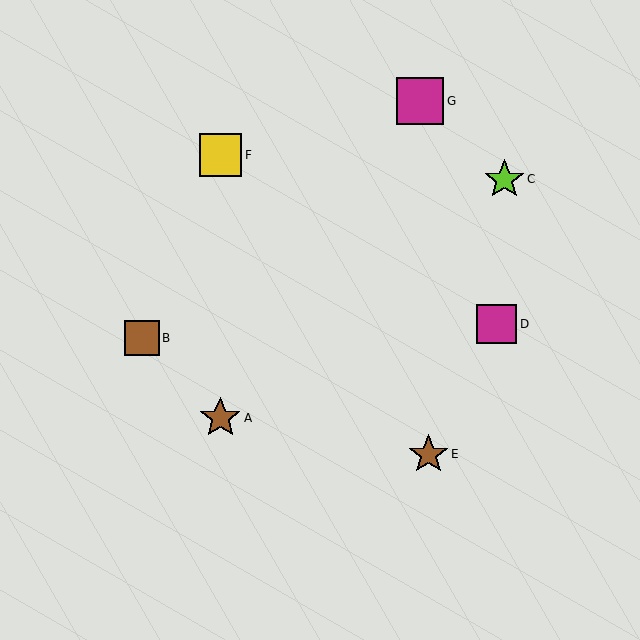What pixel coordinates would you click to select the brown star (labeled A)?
Click at (220, 418) to select the brown star A.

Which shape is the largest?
The magenta square (labeled G) is the largest.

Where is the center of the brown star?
The center of the brown star is at (429, 454).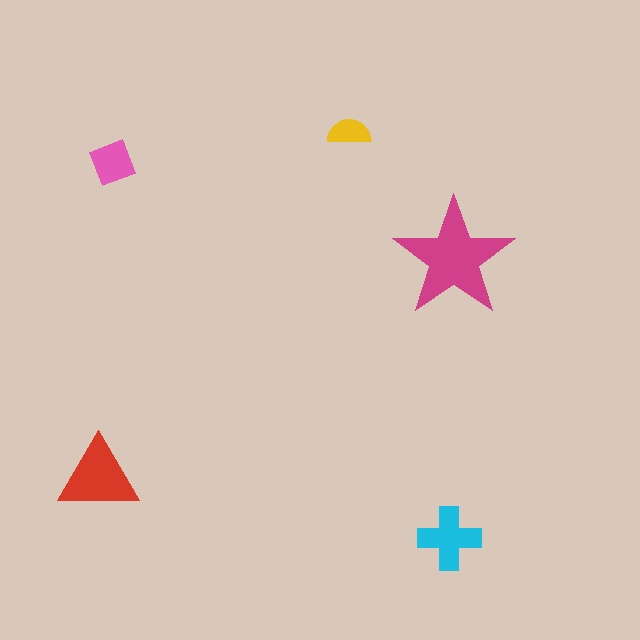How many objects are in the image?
There are 5 objects in the image.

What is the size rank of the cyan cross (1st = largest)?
3rd.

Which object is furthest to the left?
The red triangle is leftmost.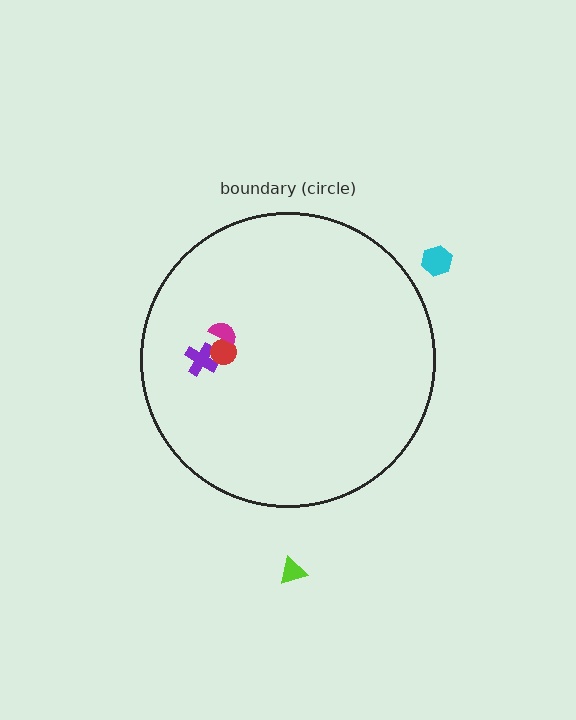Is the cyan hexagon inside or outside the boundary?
Outside.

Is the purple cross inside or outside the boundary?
Inside.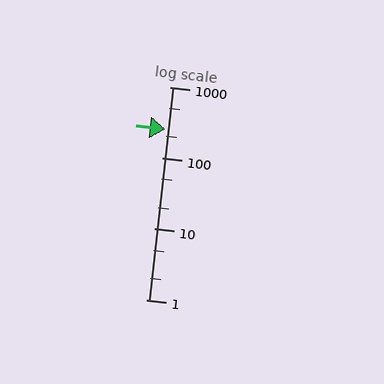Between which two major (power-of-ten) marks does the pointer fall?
The pointer is between 100 and 1000.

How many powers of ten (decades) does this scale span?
The scale spans 3 decades, from 1 to 1000.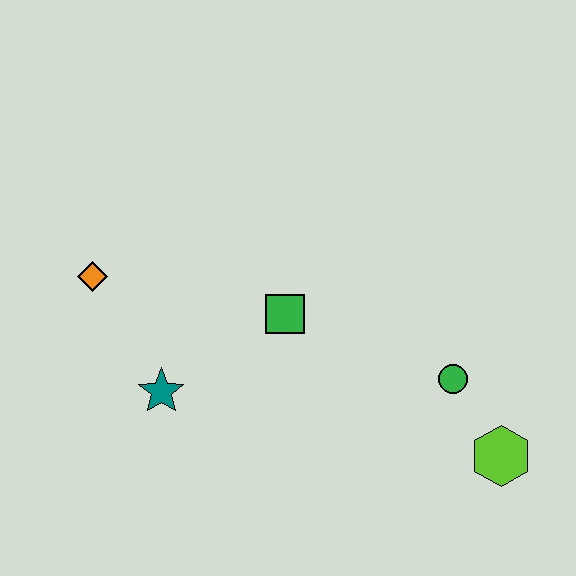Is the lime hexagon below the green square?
Yes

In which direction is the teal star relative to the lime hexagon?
The teal star is to the left of the lime hexagon.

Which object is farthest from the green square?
The lime hexagon is farthest from the green square.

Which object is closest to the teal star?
The orange diamond is closest to the teal star.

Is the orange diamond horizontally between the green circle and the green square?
No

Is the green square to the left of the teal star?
No